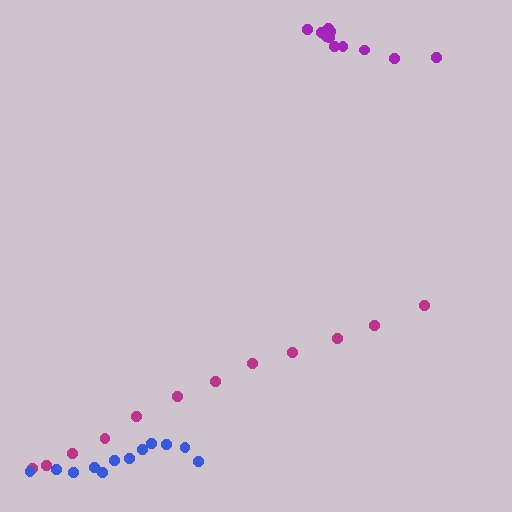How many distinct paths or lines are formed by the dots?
There are 3 distinct paths.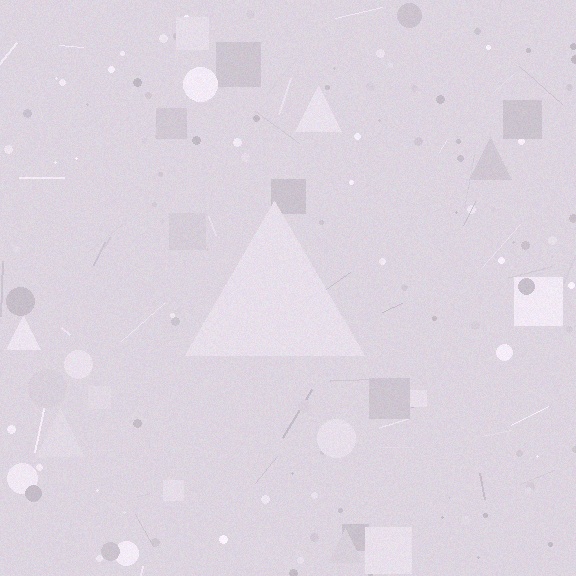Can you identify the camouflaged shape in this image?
The camouflaged shape is a triangle.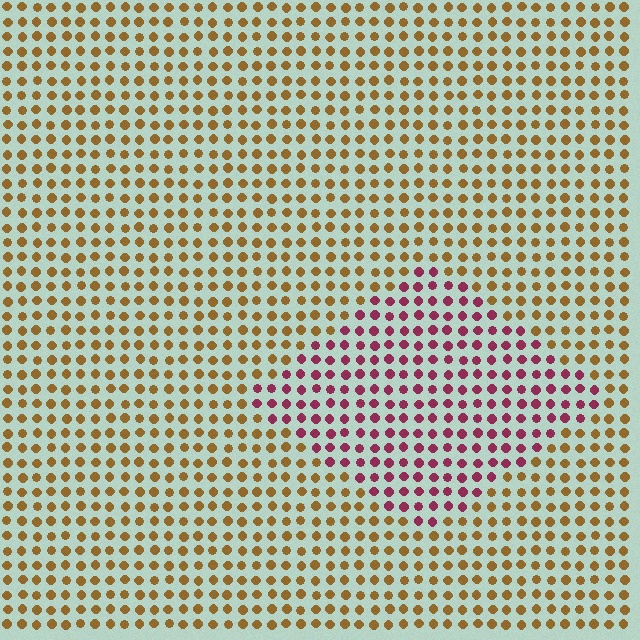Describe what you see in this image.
The image is filled with small brown elements in a uniform arrangement. A diamond-shaped region is visible where the elements are tinted to a slightly different hue, forming a subtle color boundary.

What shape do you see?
I see a diamond.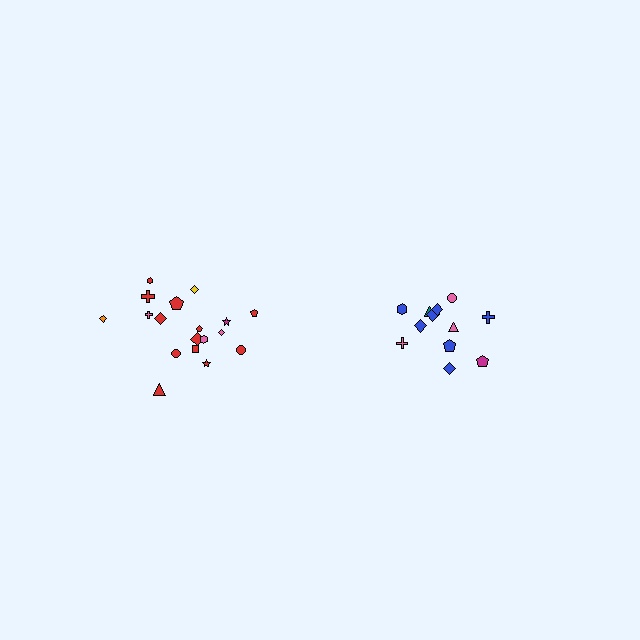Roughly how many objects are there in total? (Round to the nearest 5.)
Roughly 30 objects in total.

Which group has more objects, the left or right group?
The left group.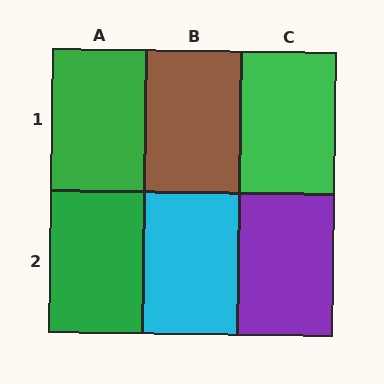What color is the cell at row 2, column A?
Green.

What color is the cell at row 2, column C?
Purple.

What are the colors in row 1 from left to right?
Green, brown, green.